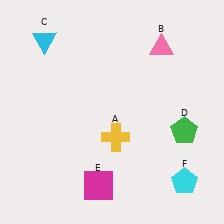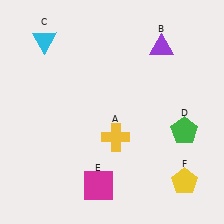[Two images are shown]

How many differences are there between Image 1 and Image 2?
There are 2 differences between the two images.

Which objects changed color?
B changed from pink to purple. F changed from cyan to yellow.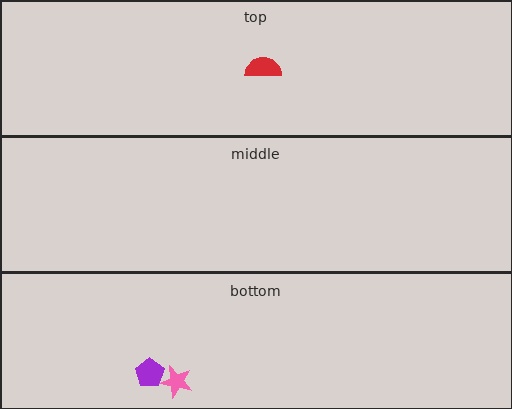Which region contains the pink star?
The bottom region.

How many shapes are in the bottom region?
2.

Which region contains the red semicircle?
The top region.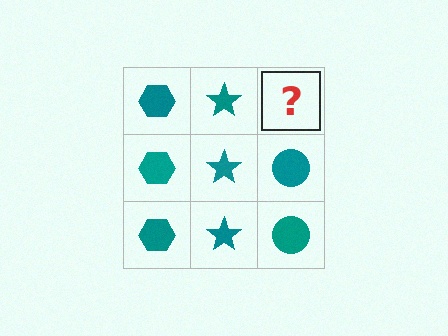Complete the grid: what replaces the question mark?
The question mark should be replaced with a teal circle.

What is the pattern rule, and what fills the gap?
The rule is that each column has a consistent shape. The gap should be filled with a teal circle.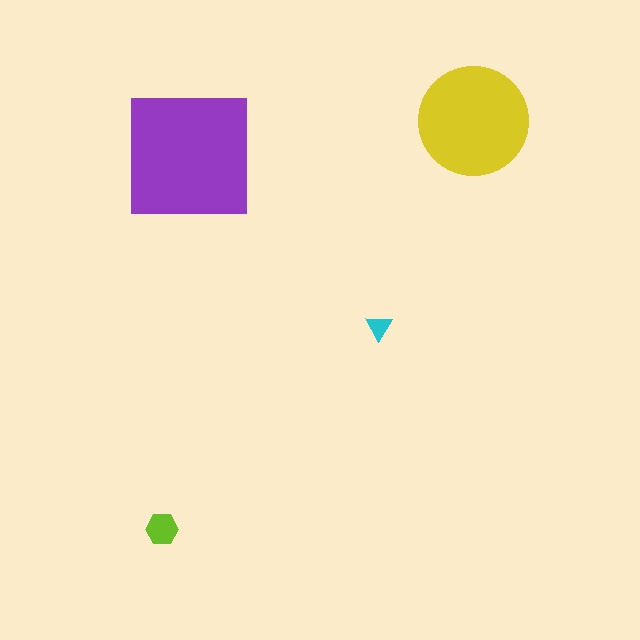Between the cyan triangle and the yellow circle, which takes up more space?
The yellow circle.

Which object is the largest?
The purple square.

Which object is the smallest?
The cyan triangle.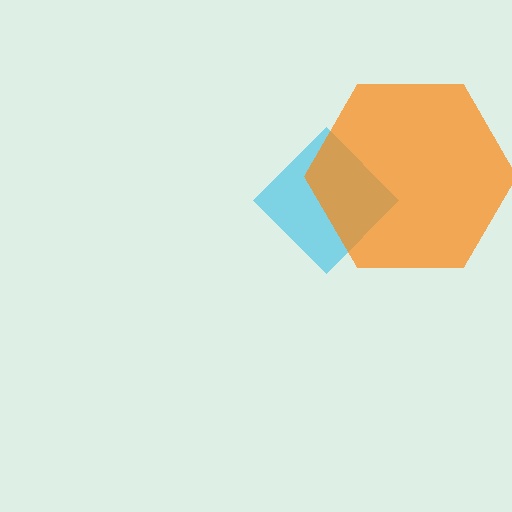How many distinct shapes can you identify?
There are 2 distinct shapes: a cyan diamond, an orange hexagon.